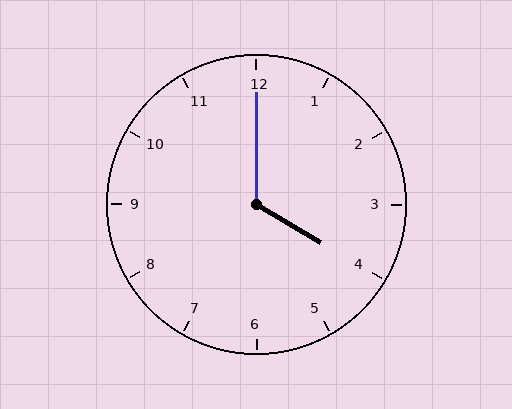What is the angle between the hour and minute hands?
Approximately 120 degrees.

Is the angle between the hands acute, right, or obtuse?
It is obtuse.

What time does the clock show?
4:00.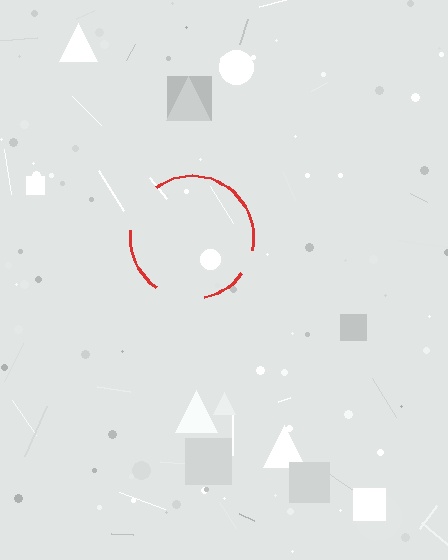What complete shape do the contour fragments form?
The contour fragments form a circle.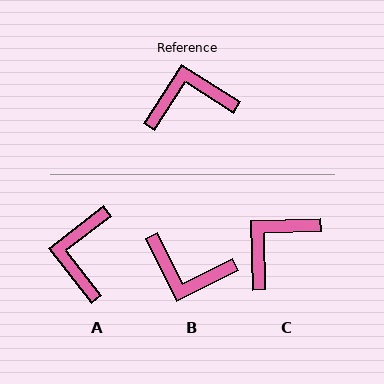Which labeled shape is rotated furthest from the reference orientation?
B, about 149 degrees away.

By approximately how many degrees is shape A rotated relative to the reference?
Approximately 70 degrees counter-clockwise.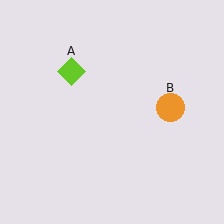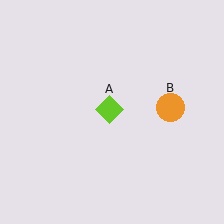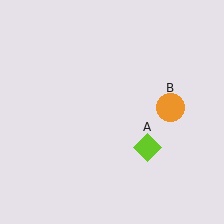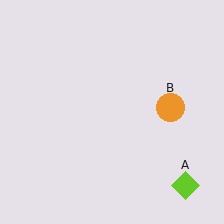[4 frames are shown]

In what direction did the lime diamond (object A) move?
The lime diamond (object A) moved down and to the right.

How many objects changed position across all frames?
1 object changed position: lime diamond (object A).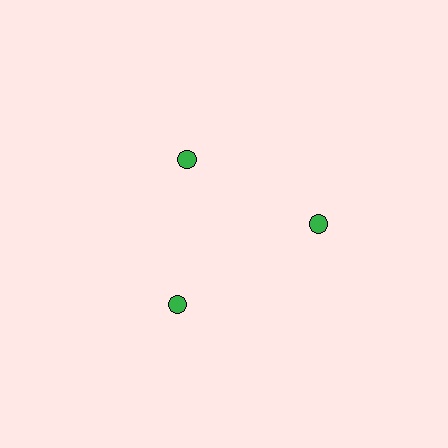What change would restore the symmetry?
The symmetry would be restored by moving it outward, back onto the ring so that all 3 circles sit at equal angles and equal distance from the center.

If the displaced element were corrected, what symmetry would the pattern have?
It would have 3-fold rotational symmetry — the pattern would map onto itself every 120 degrees.